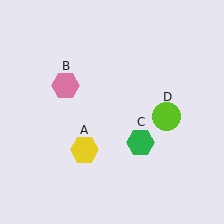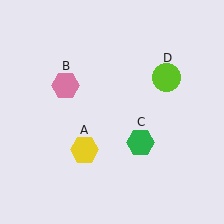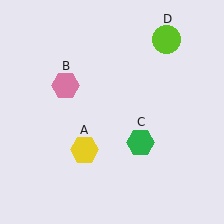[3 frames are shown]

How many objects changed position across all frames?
1 object changed position: lime circle (object D).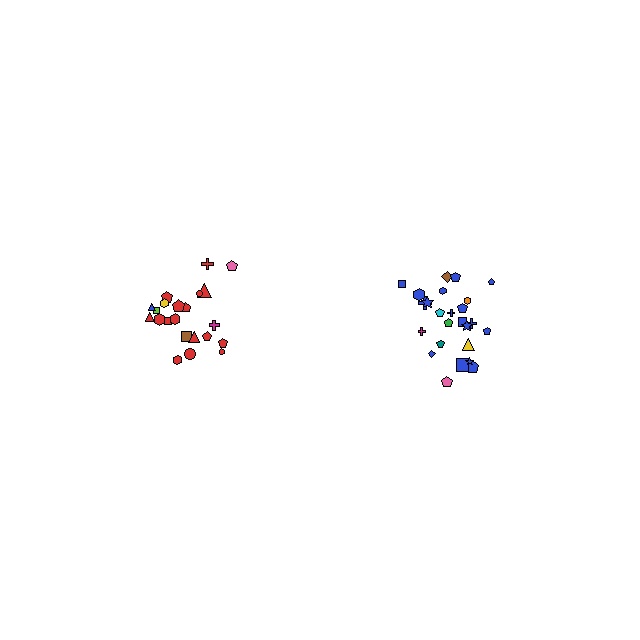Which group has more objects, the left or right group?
The right group.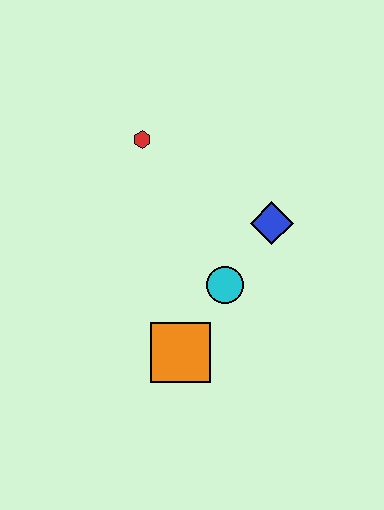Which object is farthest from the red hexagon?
The orange square is farthest from the red hexagon.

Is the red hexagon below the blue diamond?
No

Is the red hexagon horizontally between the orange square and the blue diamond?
No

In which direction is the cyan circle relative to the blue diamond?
The cyan circle is below the blue diamond.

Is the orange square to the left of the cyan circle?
Yes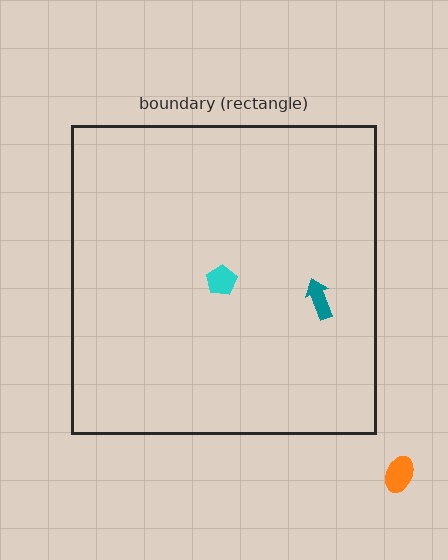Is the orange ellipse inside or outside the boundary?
Outside.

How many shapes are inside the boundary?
2 inside, 1 outside.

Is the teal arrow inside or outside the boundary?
Inside.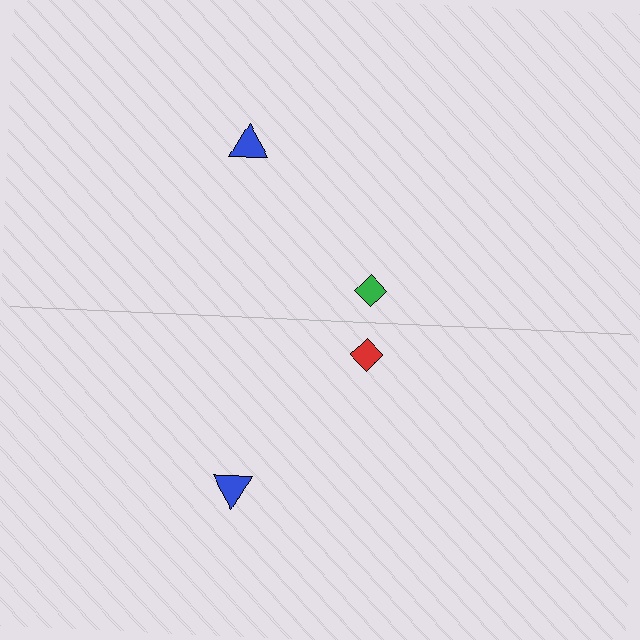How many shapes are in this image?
There are 4 shapes in this image.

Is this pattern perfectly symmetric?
No, the pattern is not perfectly symmetric. The red diamond on the bottom side breaks the symmetry — its mirror counterpart is green.